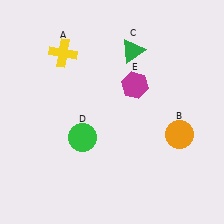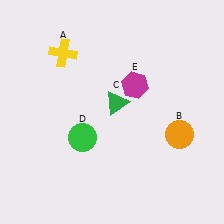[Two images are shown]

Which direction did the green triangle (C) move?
The green triangle (C) moved down.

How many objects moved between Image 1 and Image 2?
1 object moved between the two images.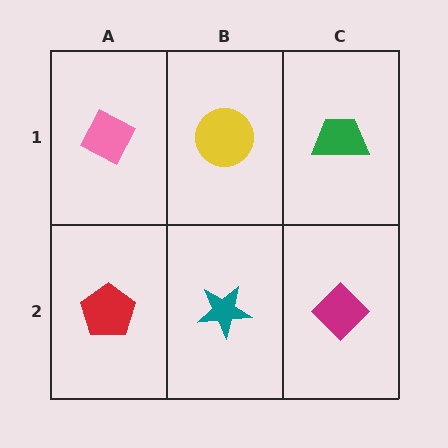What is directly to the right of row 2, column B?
A magenta diamond.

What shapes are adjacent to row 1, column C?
A magenta diamond (row 2, column C), a yellow circle (row 1, column B).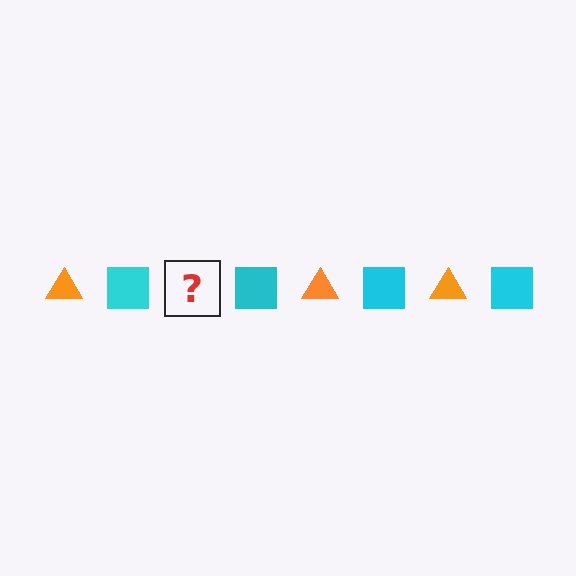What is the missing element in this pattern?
The missing element is an orange triangle.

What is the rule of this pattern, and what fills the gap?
The rule is that the pattern alternates between orange triangle and cyan square. The gap should be filled with an orange triangle.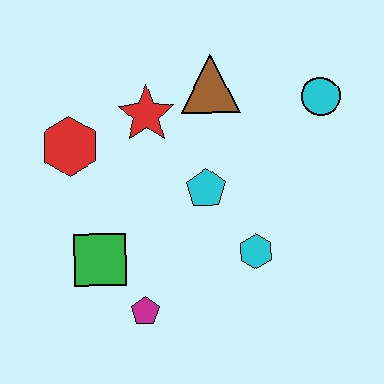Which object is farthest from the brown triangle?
The magenta pentagon is farthest from the brown triangle.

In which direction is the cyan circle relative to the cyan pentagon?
The cyan circle is to the right of the cyan pentagon.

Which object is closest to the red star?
The brown triangle is closest to the red star.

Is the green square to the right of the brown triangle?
No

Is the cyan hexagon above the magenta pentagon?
Yes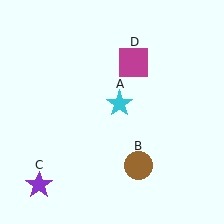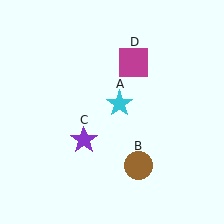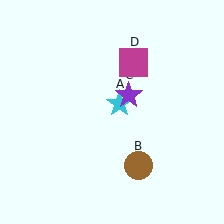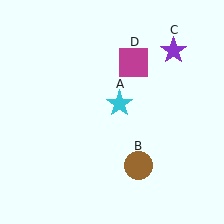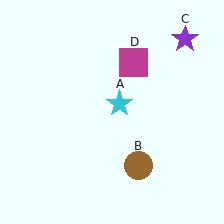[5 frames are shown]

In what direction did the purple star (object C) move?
The purple star (object C) moved up and to the right.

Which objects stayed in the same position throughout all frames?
Cyan star (object A) and brown circle (object B) and magenta square (object D) remained stationary.